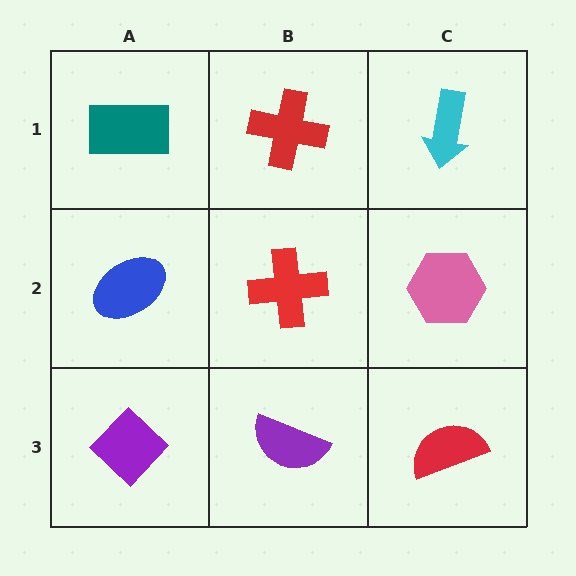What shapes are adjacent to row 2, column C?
A cyan arrow (row 1, column C), a red semicircle (row 3, column C), a red cross (row 2, column B).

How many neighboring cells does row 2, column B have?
4.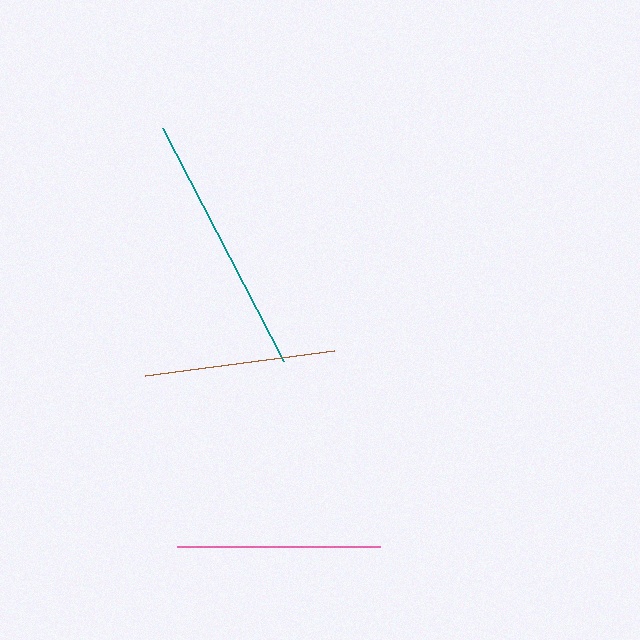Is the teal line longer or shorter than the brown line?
The teal line is longer than the brown line.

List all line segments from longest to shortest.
From longest to shortest: teal, pink, brown.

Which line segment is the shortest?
The brown line is the shortest at approximately 191 pixels.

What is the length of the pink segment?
The pink segment is approximately 203 pixels long.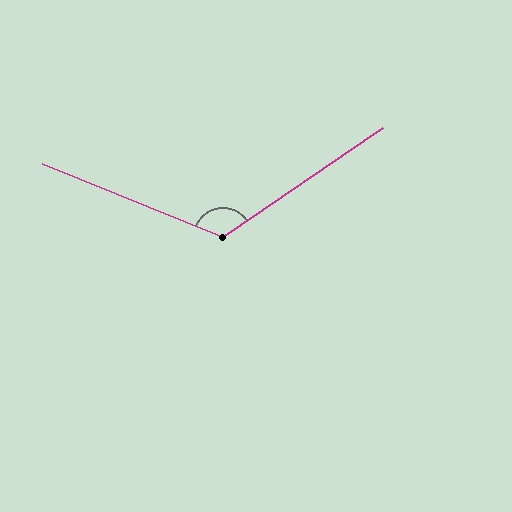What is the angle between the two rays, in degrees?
Approximately 124 degrees.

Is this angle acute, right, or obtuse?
It is obtuse.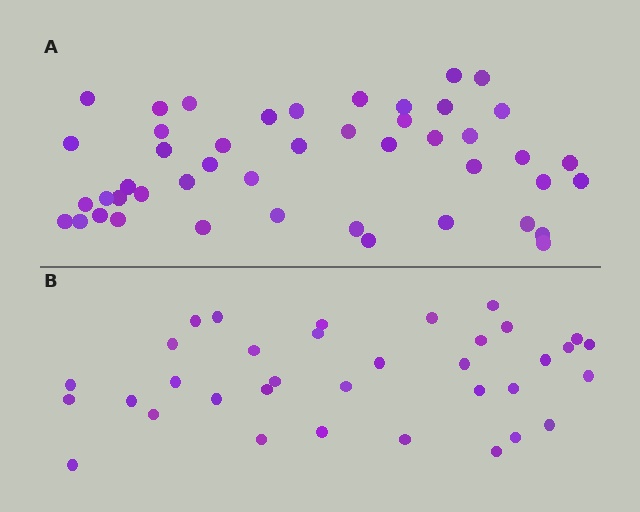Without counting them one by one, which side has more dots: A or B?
Region A (the top region) has more dots.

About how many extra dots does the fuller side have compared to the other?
Region A has roughly 12 or so more dots than region B.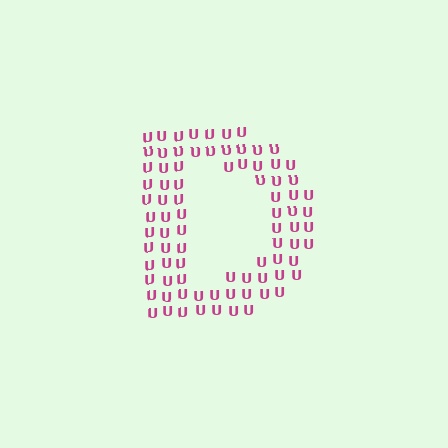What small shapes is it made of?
It is made of small letter U's.